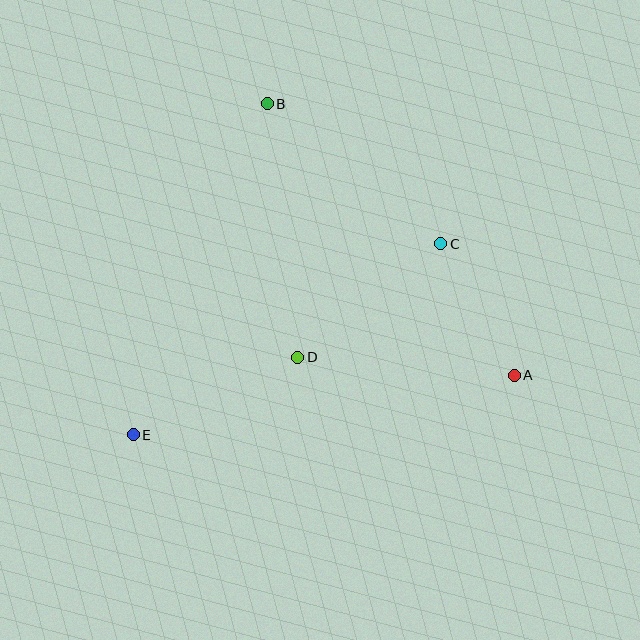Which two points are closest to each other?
Points A and C are closest to each other.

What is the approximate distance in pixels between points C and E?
The distance between C and E is approximately 362 pixels.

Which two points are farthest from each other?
Points A and E are farthest from each other.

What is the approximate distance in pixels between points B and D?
The distance between B and D is approximately 256 pixels.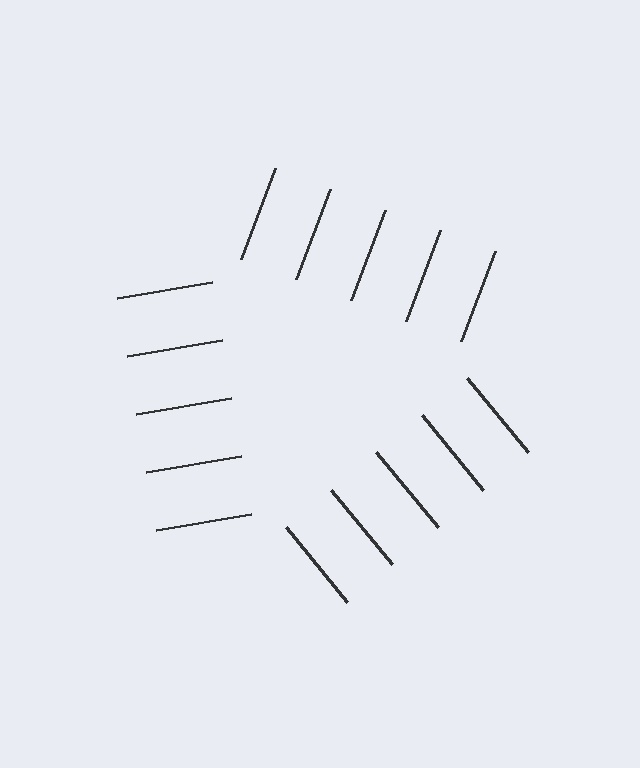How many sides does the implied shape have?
3 sides — the line-ends trace a triangle.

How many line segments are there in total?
15 — 5 along each of the 3 edges.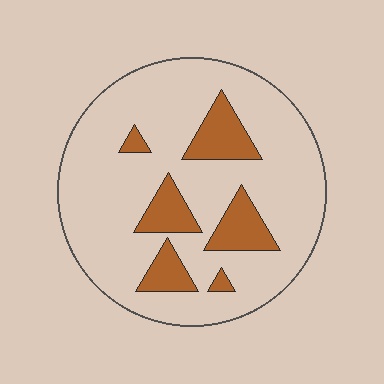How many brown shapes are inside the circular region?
6.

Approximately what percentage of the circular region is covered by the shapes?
Approximately 20%.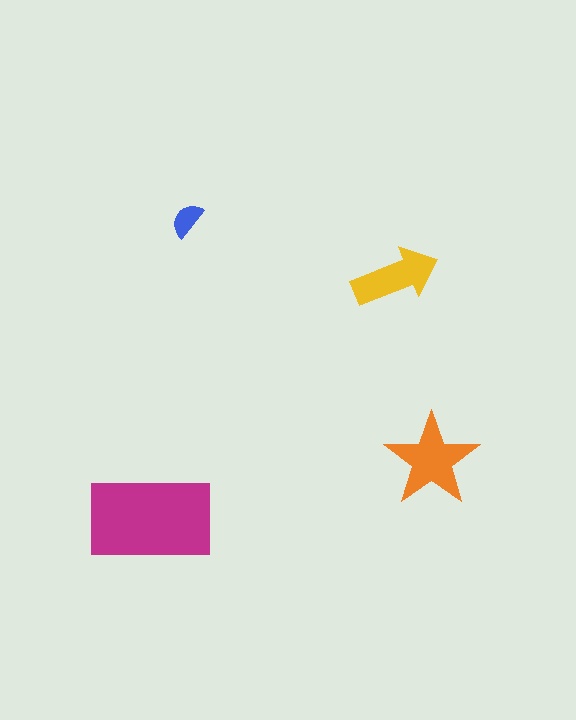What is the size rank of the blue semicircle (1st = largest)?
4th.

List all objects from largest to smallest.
The magenta rectangle, the orange star, the yellow arrow, the blue semicircle.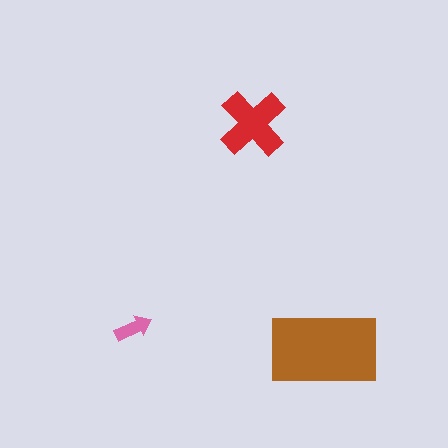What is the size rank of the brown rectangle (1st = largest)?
1st.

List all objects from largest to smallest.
The brown rectangle, the red cross, the pink arrow.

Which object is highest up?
The red cross is topmost.